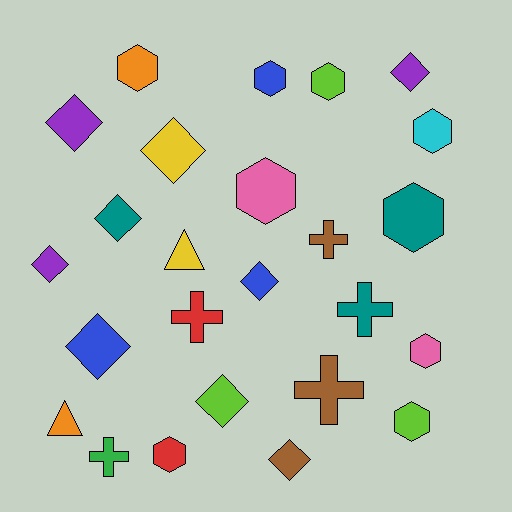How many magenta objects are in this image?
There are no magenta objects.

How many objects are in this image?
There are 25 objects.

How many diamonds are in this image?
There are 9 diamonds.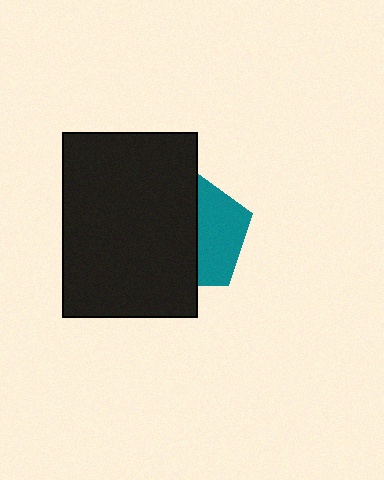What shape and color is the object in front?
The object in front is a black rectangle.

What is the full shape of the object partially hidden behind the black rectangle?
The partially hidden object is a teal pentagon.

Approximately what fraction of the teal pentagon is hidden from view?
Roughly 58% of the teal pentagon is hidden behind the black rectangle.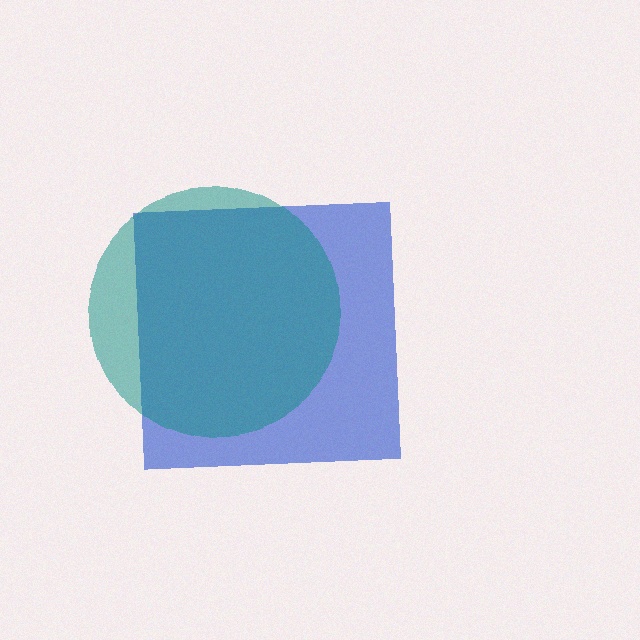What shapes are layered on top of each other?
The layered shapes are: a blue square, a teal circle.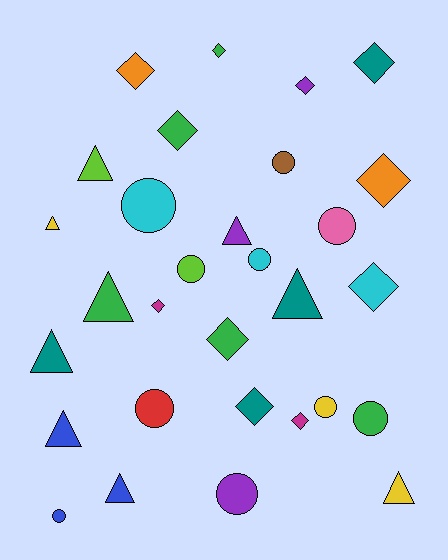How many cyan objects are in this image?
There are 3 cyan objects.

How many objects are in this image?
There are 30 objects.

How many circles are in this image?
There are 10 circles.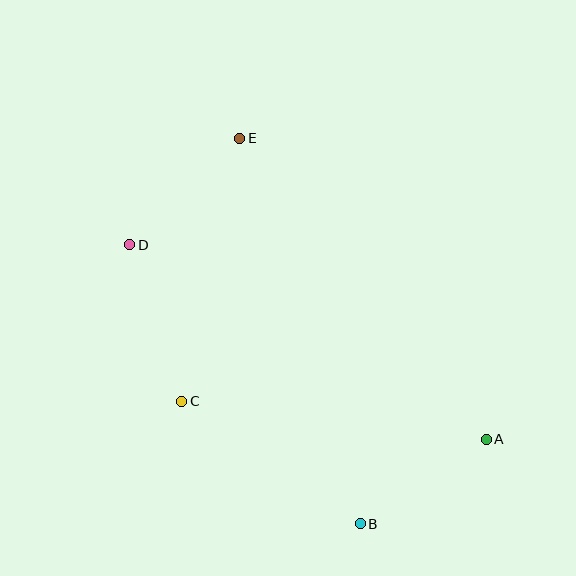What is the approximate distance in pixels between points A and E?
The distance between A and E is approximately 389 pixels.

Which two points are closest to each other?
Points A and B are closest to each other.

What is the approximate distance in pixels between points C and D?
The distance between C and D is approximately 165 pixels.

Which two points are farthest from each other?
Points A and D are farthest from each other.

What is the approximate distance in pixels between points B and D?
The distance between B and D is approximately 362 pixels.